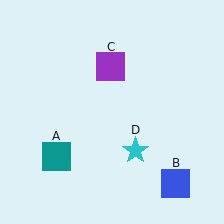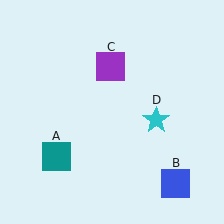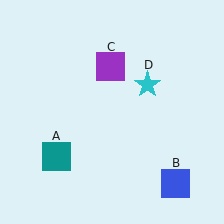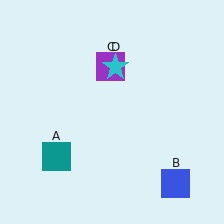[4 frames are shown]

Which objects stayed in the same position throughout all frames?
Teal square (object A) and blue square (object B) and purple square (object C) remained stationary.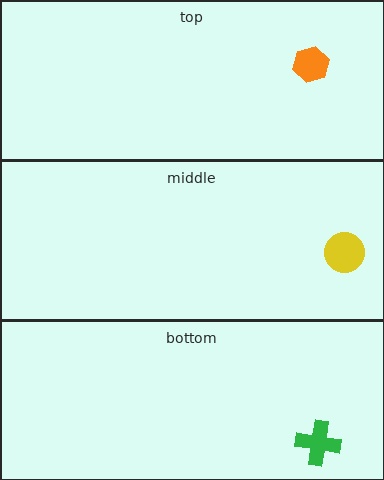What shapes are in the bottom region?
The green cross.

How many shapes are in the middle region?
1.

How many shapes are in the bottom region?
1.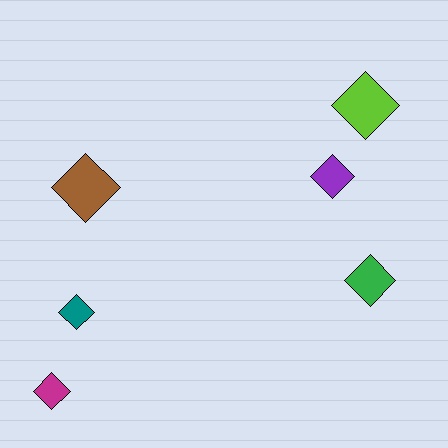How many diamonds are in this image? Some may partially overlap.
There are 6 diamonds.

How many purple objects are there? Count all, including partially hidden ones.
There is 1 purple object.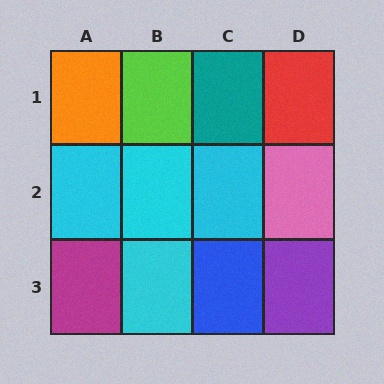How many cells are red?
1 cell is red.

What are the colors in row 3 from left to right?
Magenta, cyan, blue, purple.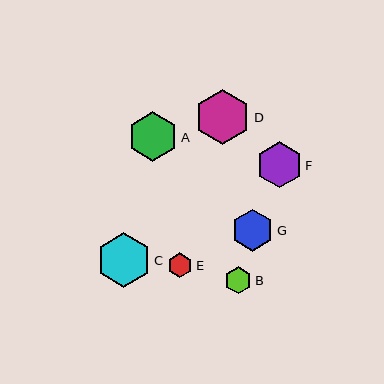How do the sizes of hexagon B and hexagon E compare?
Hexagon B and hexagon E are approximately the same size.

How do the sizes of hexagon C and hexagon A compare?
Hexagon C and hexagon A are approximately the same size.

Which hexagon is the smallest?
Hexagon E is the smallest with a size of approximately 25 pixels.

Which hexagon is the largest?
Hexagon D is the largest with a size of approximately 56 pixels.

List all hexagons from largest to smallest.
From largest to smallest: D, C, A, F, G, B, E.